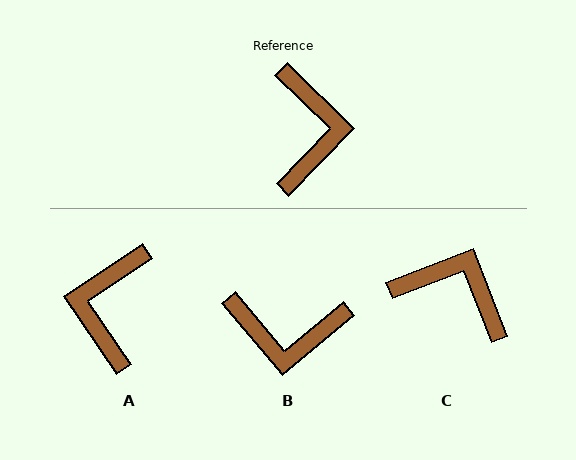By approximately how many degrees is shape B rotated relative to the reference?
Approximately 96 degrees clockwise.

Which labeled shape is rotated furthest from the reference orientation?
A, about 168 degrees away.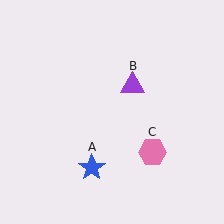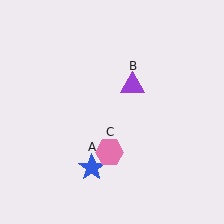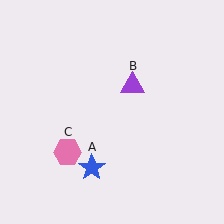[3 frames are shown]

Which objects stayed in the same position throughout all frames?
Blue star (object A) and purple triangle (object B) remained stationary.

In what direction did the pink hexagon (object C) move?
The pink hexagon (object C) moved left.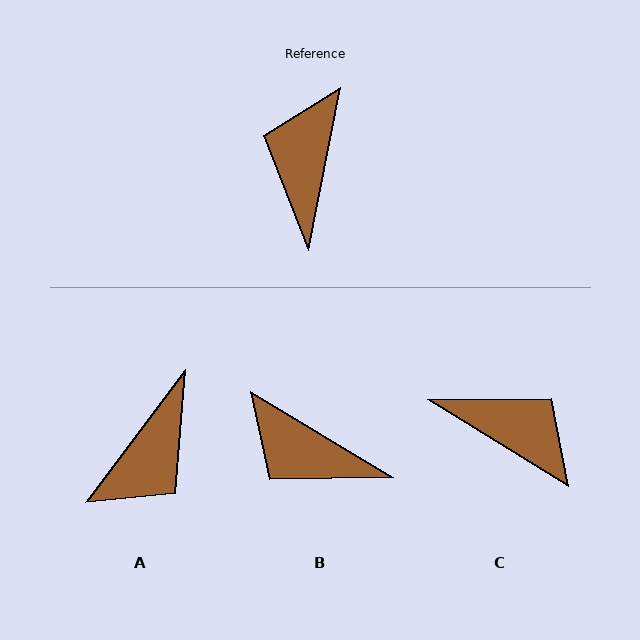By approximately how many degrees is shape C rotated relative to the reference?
Approximately 111 degrees clockwise.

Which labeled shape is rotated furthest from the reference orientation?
A, about 154 degrees away.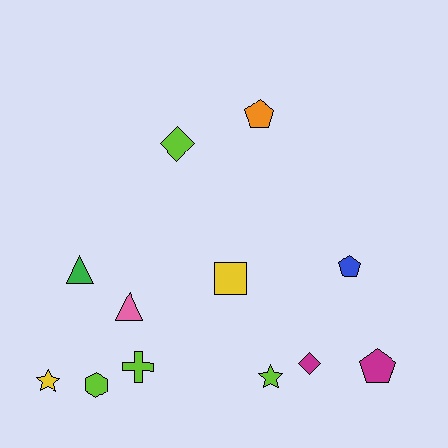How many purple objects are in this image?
There are no purple objects.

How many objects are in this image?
There are 12 objects.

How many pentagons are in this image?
There are 3 pentagons.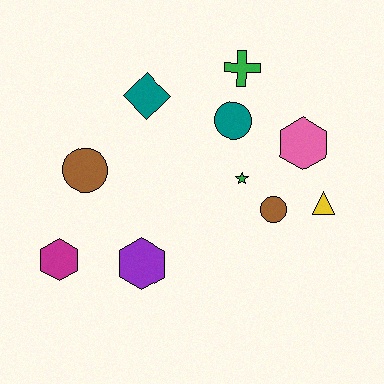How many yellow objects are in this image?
There is 1 yellow object.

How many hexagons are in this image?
There are 3 hexagons.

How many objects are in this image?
There are 10 objects.